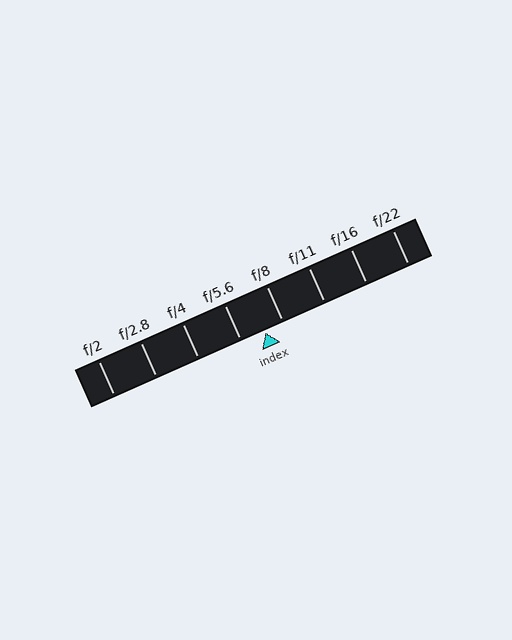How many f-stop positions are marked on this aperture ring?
There are 8 f-stop positions marked.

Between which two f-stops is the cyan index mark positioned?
The index mark is between f/5.6 and f/8.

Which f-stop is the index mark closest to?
The index mark is closest to f/8.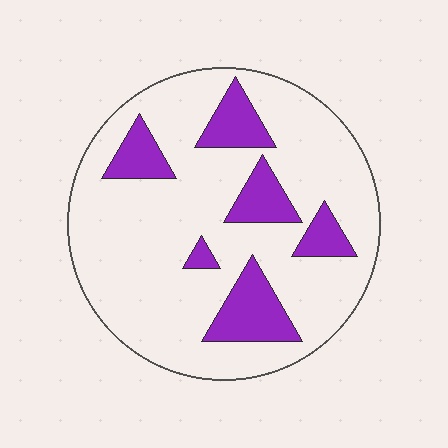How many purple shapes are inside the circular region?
6.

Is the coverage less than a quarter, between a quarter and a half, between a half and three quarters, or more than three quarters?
Less than a quarter.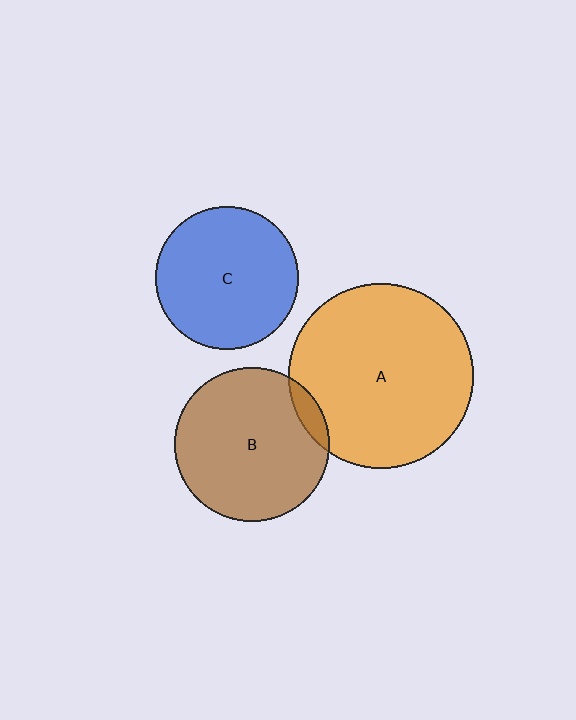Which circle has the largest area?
Circle A (orange).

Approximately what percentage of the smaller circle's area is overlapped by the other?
Approximately 10%.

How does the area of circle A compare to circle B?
Approximately 1.4 times.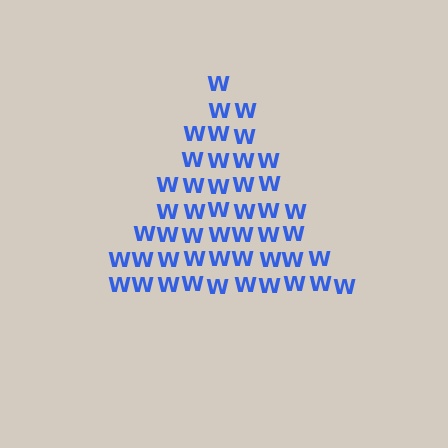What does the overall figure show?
The overall figure shows a triangle.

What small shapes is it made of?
It is made of small letter W's.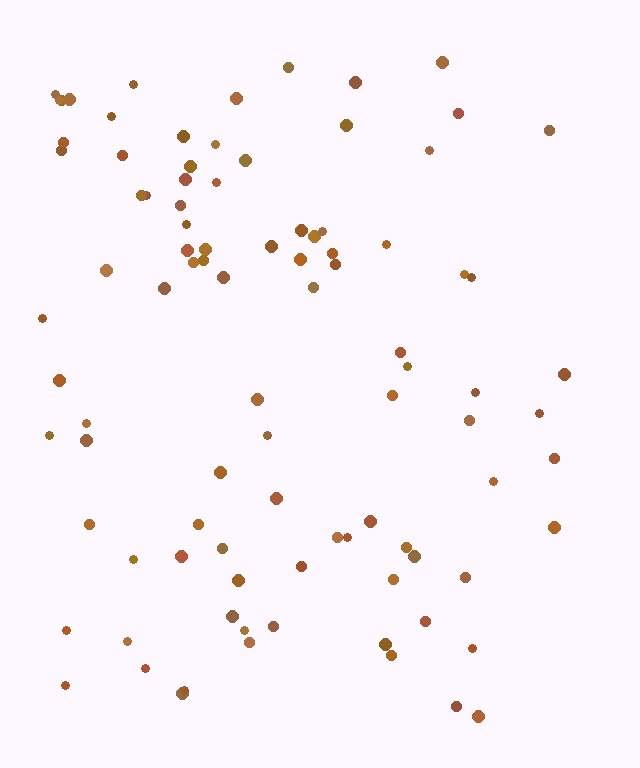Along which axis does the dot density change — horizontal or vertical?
Horizontal.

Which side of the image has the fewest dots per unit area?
The right.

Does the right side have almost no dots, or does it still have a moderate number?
Still a moderate number, just noticeably fewer than the left.